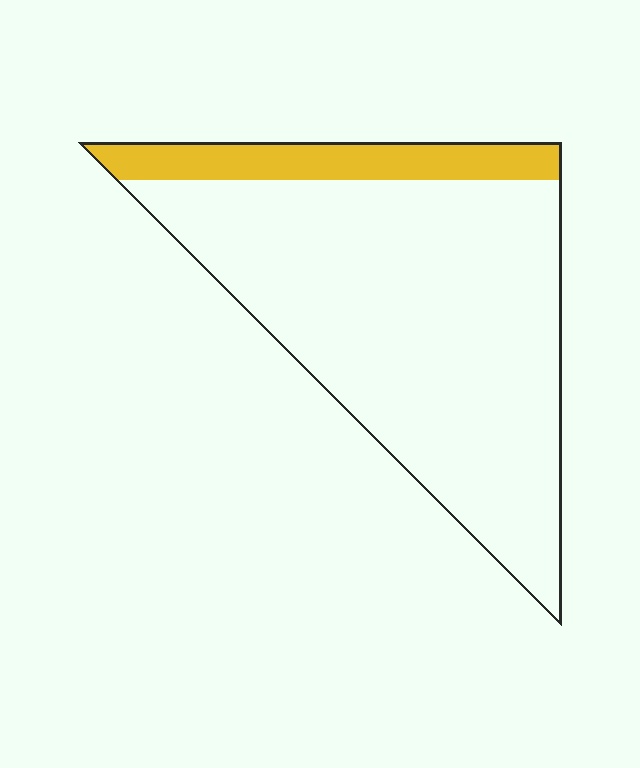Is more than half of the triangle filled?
No.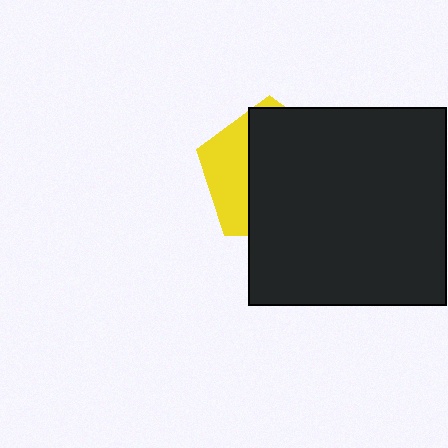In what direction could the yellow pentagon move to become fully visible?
The yellow pentagon could move left. That would shift it out from behind the black square entirely.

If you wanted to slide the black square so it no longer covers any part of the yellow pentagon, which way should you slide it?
Slide it right — that is the most direct way to separate the two shapes.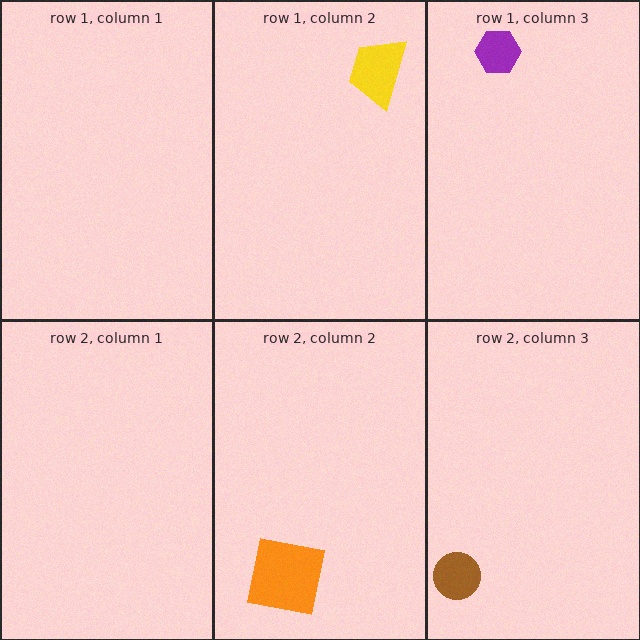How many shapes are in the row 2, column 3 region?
1.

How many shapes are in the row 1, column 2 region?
1.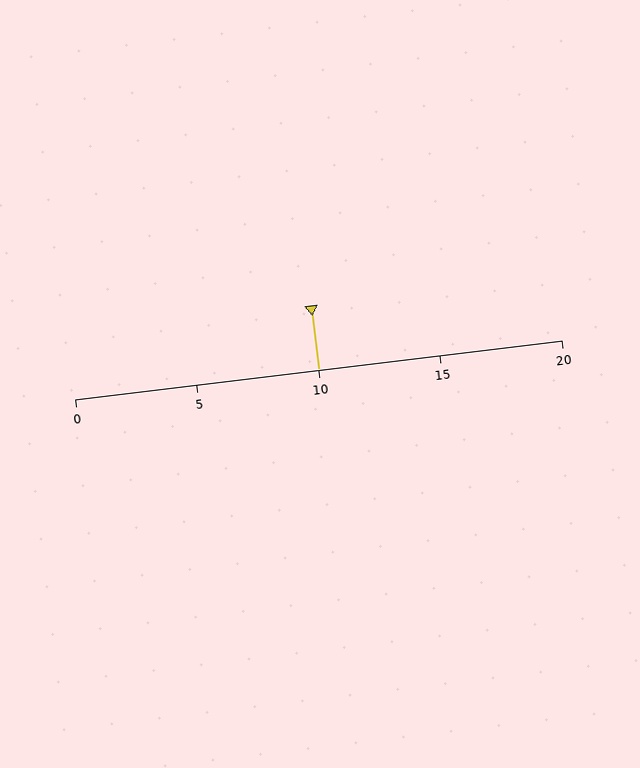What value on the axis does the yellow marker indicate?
The marker indicates approximately 10.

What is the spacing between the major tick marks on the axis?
The major ticks are spaced 5 apart.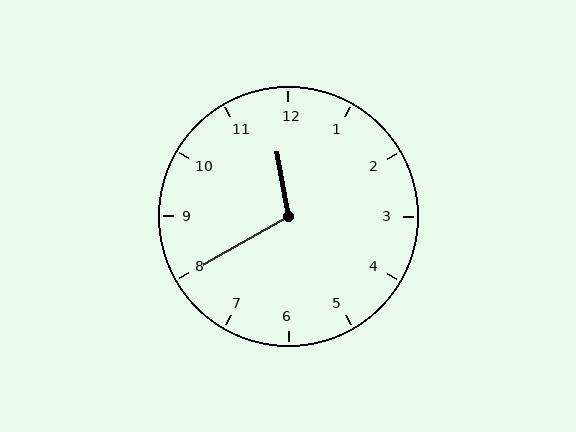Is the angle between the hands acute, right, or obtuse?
It is obtuse.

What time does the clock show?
11:40.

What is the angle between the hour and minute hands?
Approximately 110 degrees.